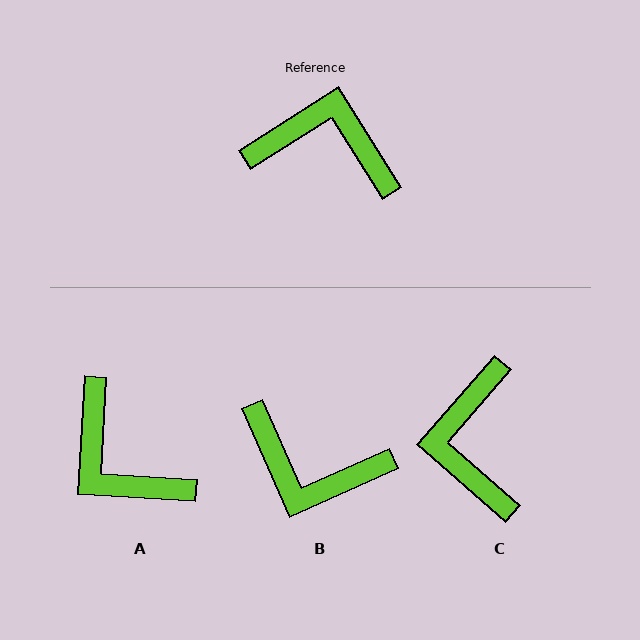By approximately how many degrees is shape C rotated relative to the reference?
Approximately 106 degrees counter-clockwise.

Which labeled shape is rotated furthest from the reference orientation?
B, about 172 degrees away.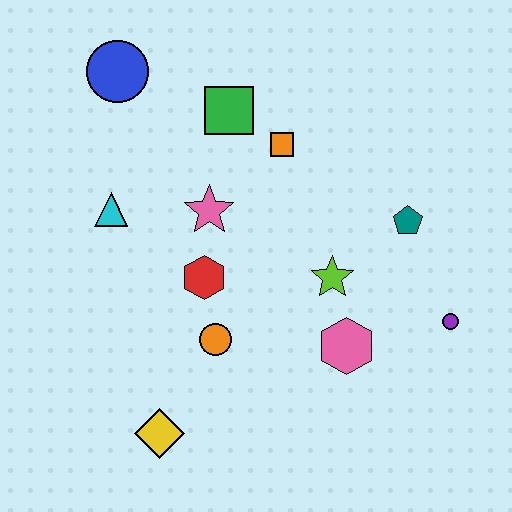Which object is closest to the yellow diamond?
The orange circle is closest to the yellow diamond.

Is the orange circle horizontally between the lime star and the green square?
No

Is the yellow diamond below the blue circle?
Yes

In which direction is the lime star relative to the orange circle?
The lime star is to the right of the orange circle.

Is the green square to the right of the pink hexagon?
No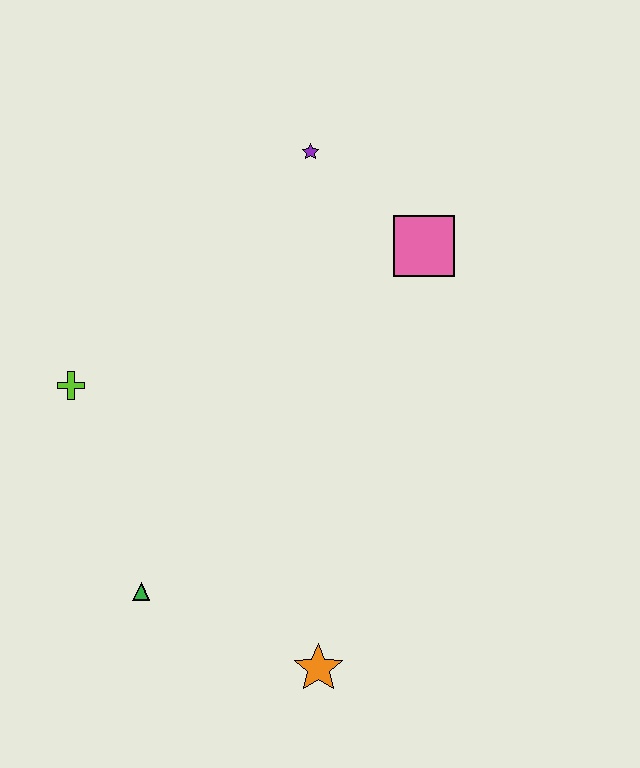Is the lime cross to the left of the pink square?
Yes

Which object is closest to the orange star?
The green triangle is closest to the orange star.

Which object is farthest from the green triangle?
The purple star is farthest from the green triangle.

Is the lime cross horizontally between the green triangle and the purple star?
No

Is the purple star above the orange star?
Yes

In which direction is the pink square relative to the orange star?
The pink square is above the orange star.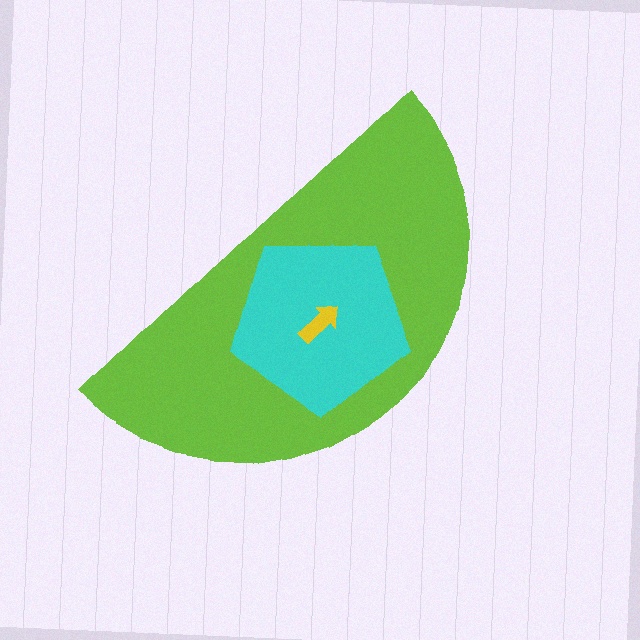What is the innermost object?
The yellow arrow.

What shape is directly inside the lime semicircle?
The cyan pentagon.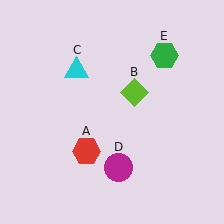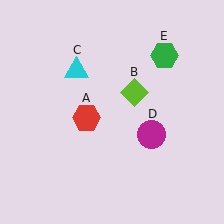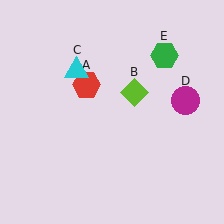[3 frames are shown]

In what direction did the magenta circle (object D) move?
The magenta circle (object D) moved up and to the right.